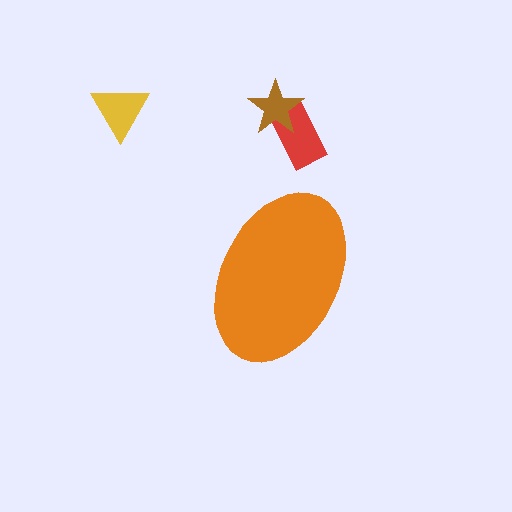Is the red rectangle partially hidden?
No, the red rectangle is fully visible.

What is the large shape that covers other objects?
An orange ellipse.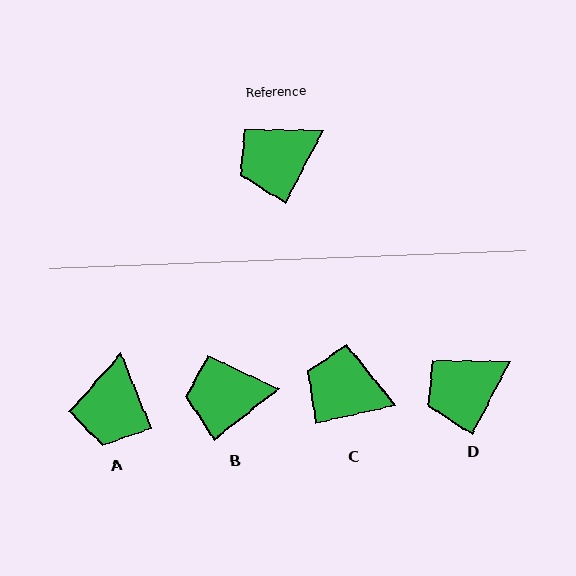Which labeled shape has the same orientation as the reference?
D.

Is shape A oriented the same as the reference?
No, it is off by about 50 degrees.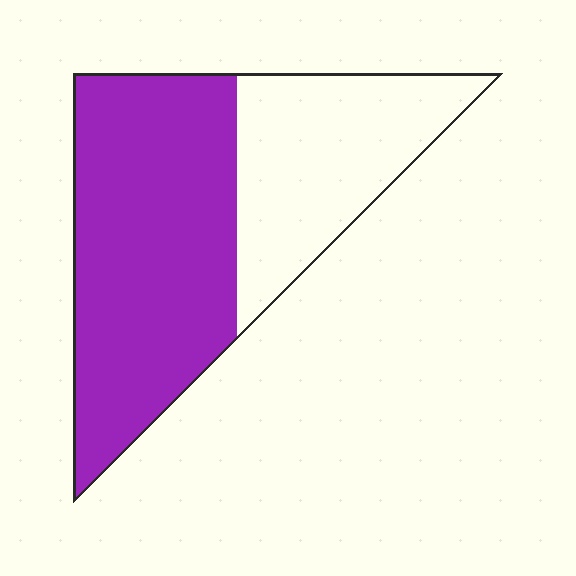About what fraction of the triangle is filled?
About five eighths (5/8).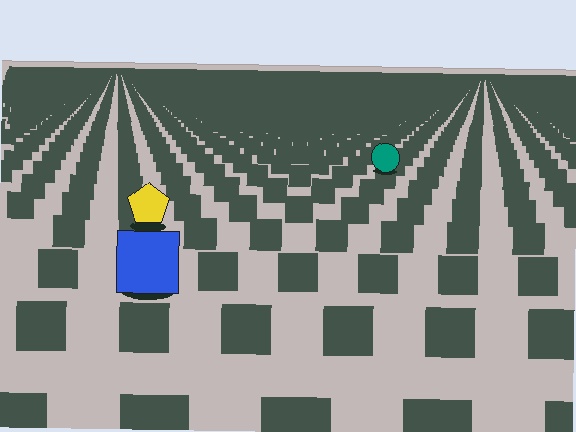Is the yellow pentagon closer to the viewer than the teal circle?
Yes. The yellow pentagon is closer — you can tell from the texture gradient: the ground texture is coarser near it.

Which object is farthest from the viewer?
The teal circle is farthest from the viewer. It appears smaller and the ground texture around it is denser.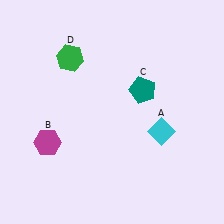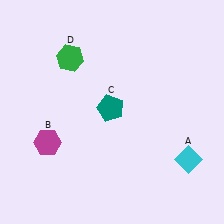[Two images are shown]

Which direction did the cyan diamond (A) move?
The cyan diamond (A) moved down.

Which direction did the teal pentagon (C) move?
The teal pentagon (C) moved left.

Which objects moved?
The objects that moved are: the cyan diamond (A), the teal pentagon (C).